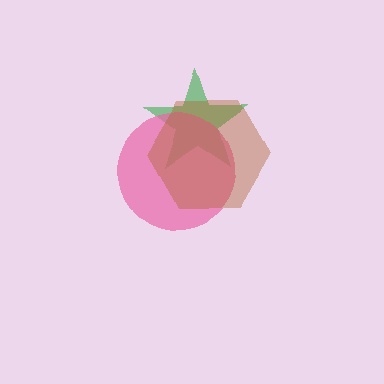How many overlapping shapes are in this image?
There are 3 overlapping shapes in the image.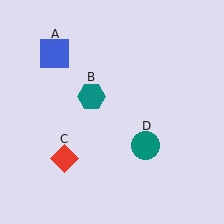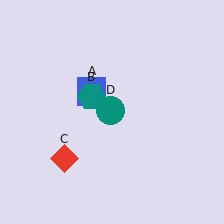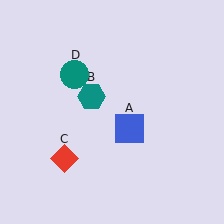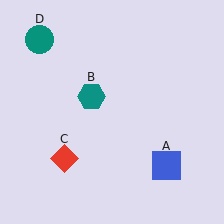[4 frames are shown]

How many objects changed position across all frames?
2 objects changed position: blue square (object A), teal circle (object D).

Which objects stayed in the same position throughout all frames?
Teal hexagon (object B) and red diamond (object C) remained stationary.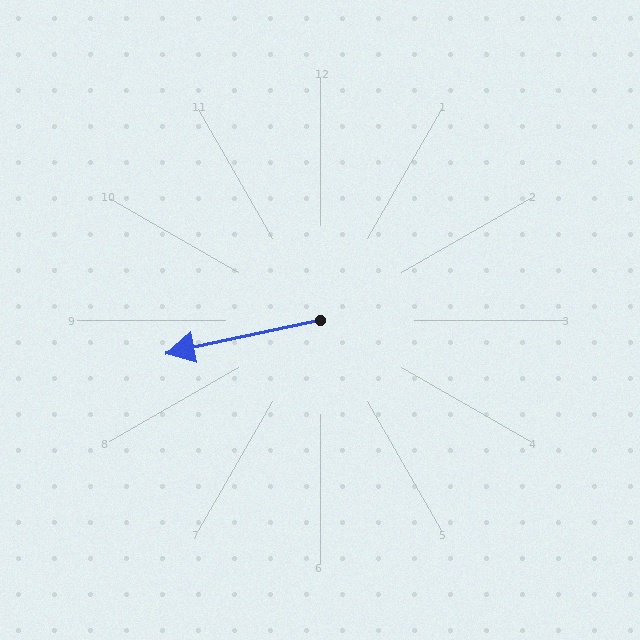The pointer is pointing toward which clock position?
Roughly 9 o'clock.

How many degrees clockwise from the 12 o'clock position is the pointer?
Approximately 258 degrees.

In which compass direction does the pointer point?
West.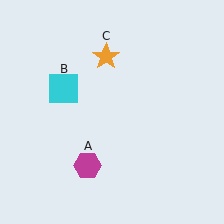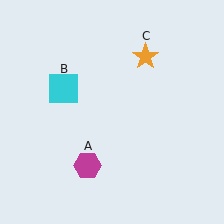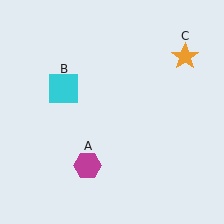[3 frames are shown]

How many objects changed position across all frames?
1 object changed position: orange star (object C).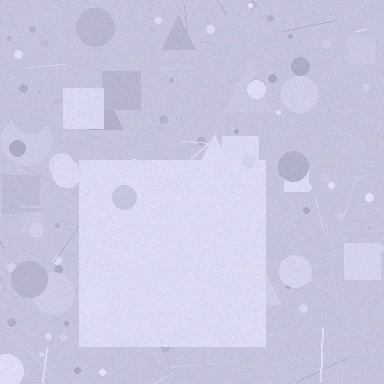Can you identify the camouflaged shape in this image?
The camouflaged shape is a square.